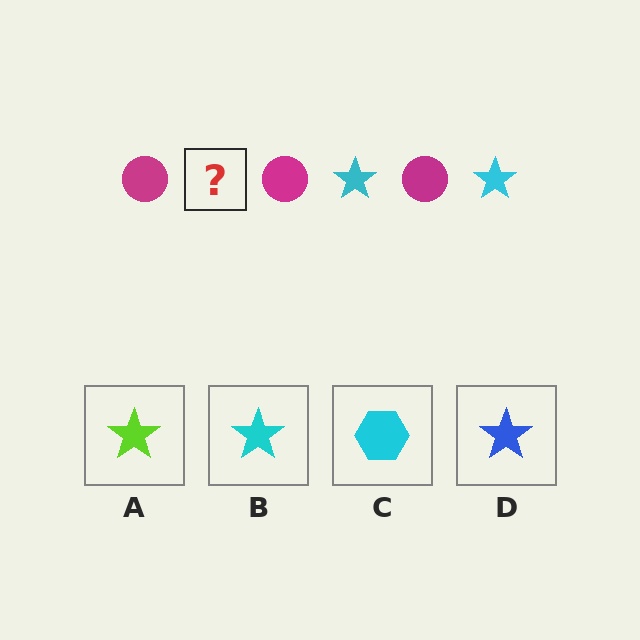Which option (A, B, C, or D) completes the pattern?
B.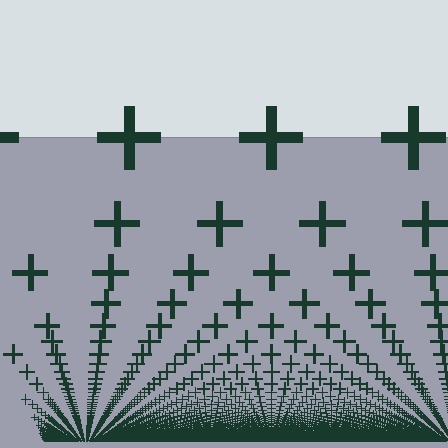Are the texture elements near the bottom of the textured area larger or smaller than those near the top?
Smaller. The gradient is inverted — elements near the bottom are smaller and denser.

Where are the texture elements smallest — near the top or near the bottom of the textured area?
Near the bottom.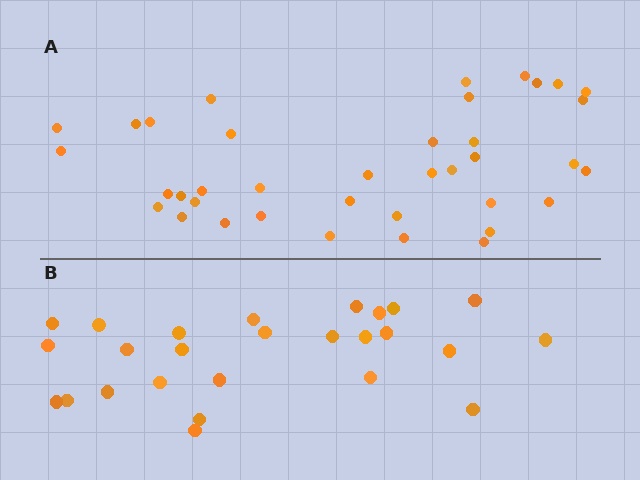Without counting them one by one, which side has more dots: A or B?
Region A (the top region) has more dots.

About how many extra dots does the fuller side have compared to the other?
Region A has roughly 12 or so more dots than region B.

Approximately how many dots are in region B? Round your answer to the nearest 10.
About 30 dots. (The exact count is 26, which rounds to 30.)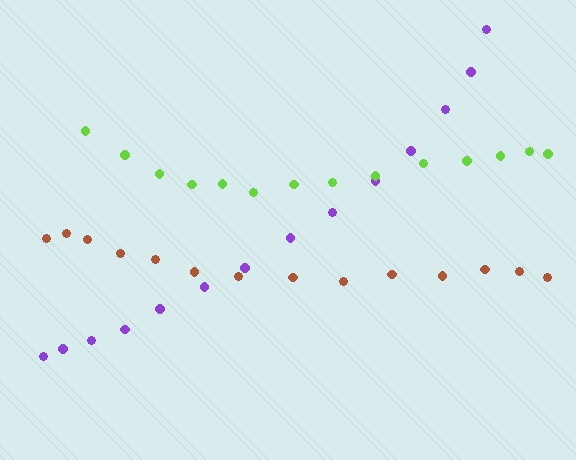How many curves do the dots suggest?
There are 3 distinct paths.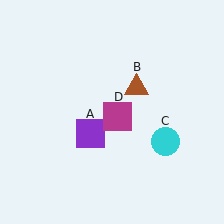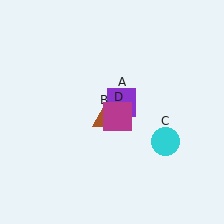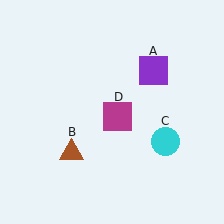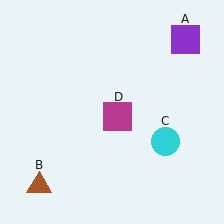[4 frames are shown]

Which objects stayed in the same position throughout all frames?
Cyan circle (object C) and magenta square (object D) remained stationary.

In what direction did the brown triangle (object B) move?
The brown triangle (object B) moved down and to the left.